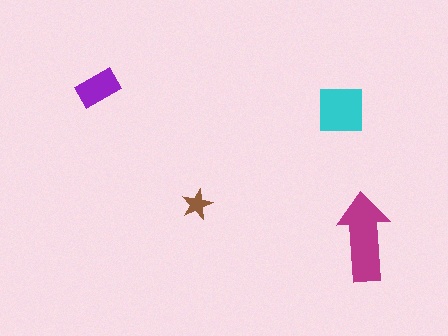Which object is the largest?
The magenta arrow.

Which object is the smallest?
The brown star.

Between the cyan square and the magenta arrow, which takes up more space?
The magenta arrow.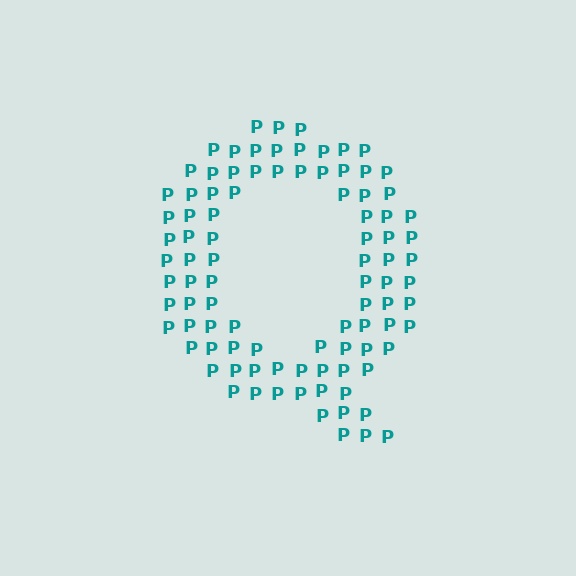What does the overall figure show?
The overall figure shows the letter Q.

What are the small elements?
The small elements are letter P's.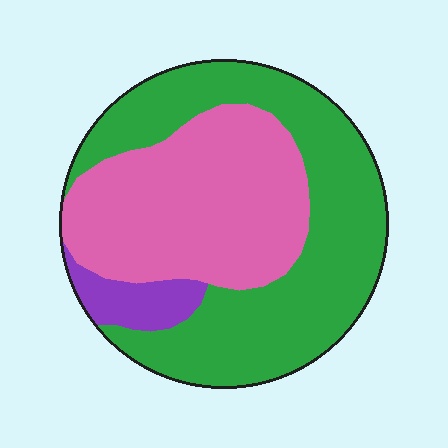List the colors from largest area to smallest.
From largest to smallest: green, pink, purple.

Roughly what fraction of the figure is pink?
Pink covers around 40% of the figure.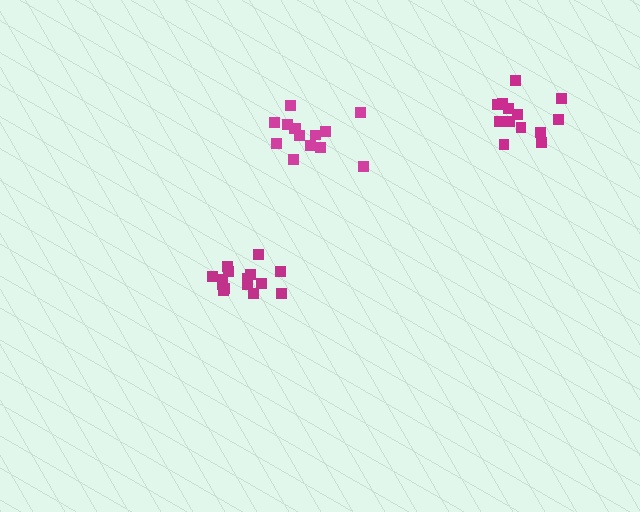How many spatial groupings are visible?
There are 3 spatial groupings.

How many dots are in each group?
Group 1: 13 dots, Group 2: 15 dots, Group 3: 14 dots (42 total).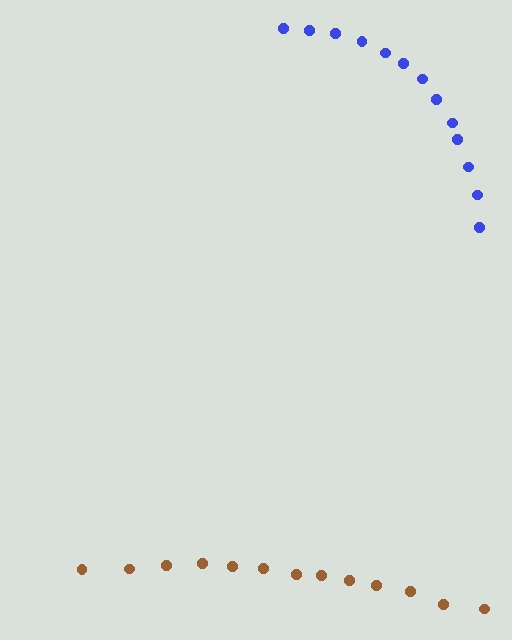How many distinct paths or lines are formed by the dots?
There are 2 distinct paths.